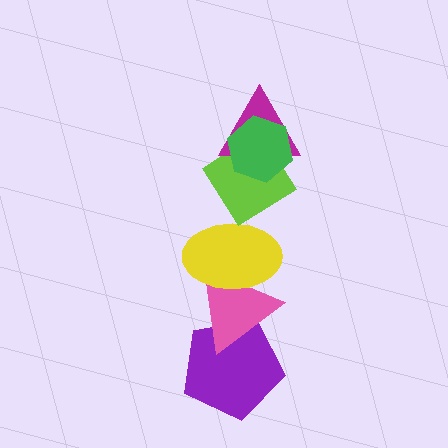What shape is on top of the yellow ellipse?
The lime diamond is on top of the yellow ellipse.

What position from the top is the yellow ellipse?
The yellow ellipse is 4th from the top.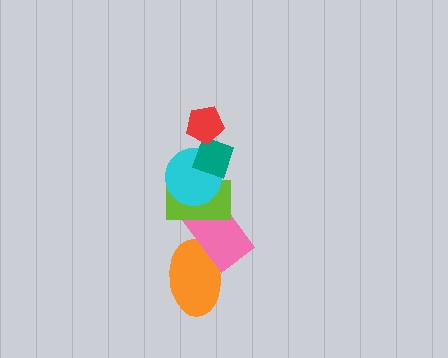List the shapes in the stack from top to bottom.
From top to bottom: the red pentagon, the teal diamond, the cyan circle, the lime rectangle, the pink rectangle, the orange ellipse.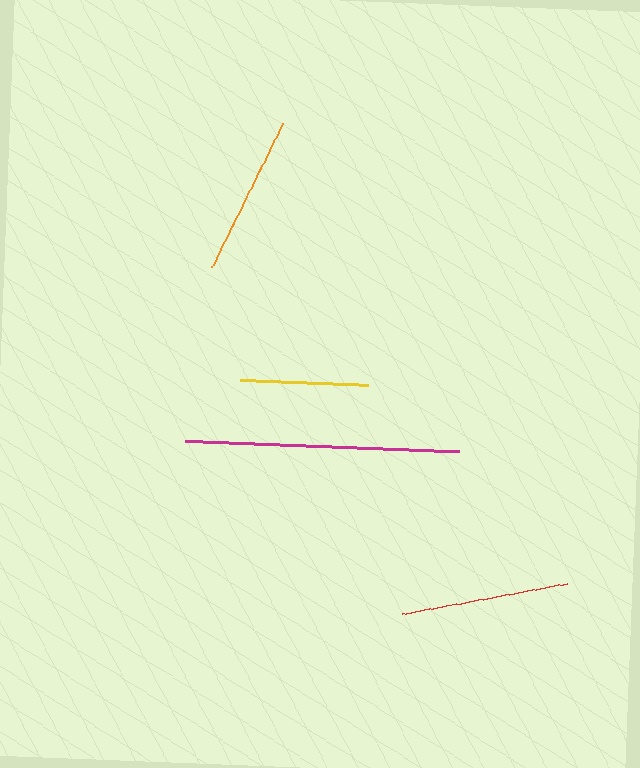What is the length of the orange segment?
The orange segment is approximately 160 pixels long.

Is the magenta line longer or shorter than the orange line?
The magenta line is longer than the orange line.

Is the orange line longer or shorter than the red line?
The red line is longer than the orange line.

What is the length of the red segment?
The red segment is approximately 168 pixels long.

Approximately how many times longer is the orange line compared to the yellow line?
The orange line is approximately 1.3 times the length of the yellow line.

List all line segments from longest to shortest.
From longest to shortest: magenta, red, orange, yellow.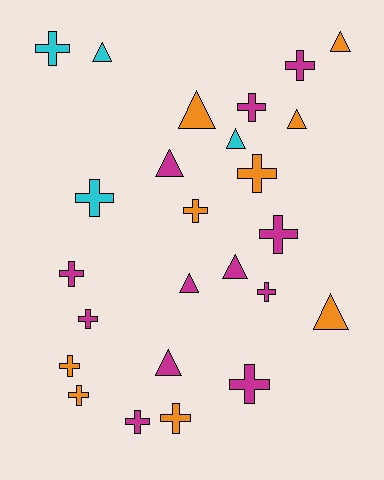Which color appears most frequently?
Magenta, with 12 objects.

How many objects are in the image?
There are 25 objects.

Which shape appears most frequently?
Cross, with 15 objects.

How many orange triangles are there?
There are 4 orange triangles.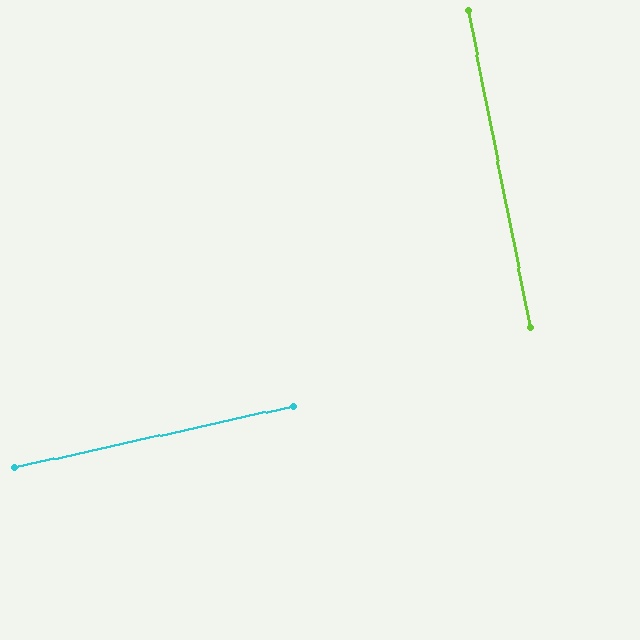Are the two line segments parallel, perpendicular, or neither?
Perpendicular — they meet at approximately 89°.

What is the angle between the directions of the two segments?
Approximately 89 degrees.